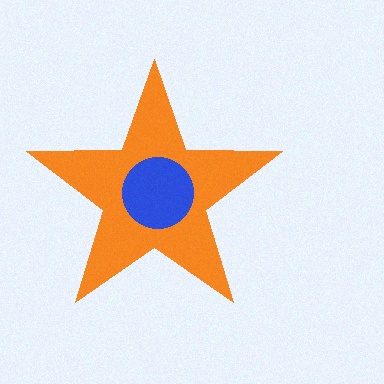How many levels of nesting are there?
2.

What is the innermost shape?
The blue circle.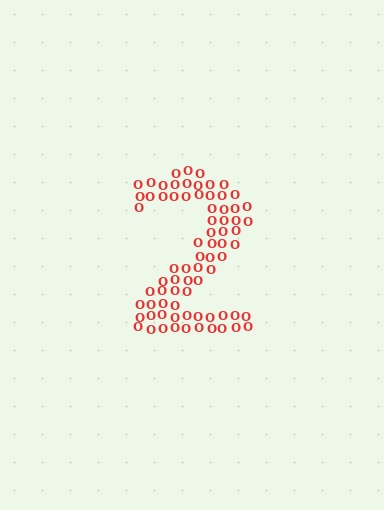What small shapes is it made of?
It is made of small letter O's.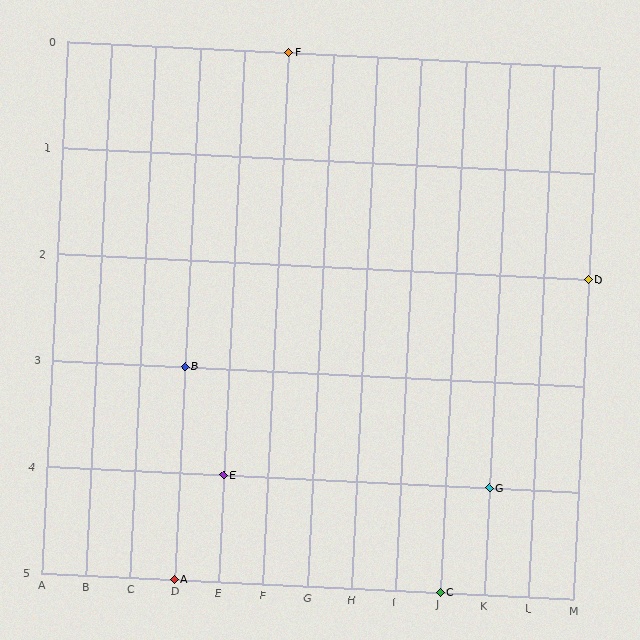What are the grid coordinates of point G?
Point G is at grid coordinates (K, 4).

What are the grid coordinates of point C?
Point C is at grid coordinates (J, 5).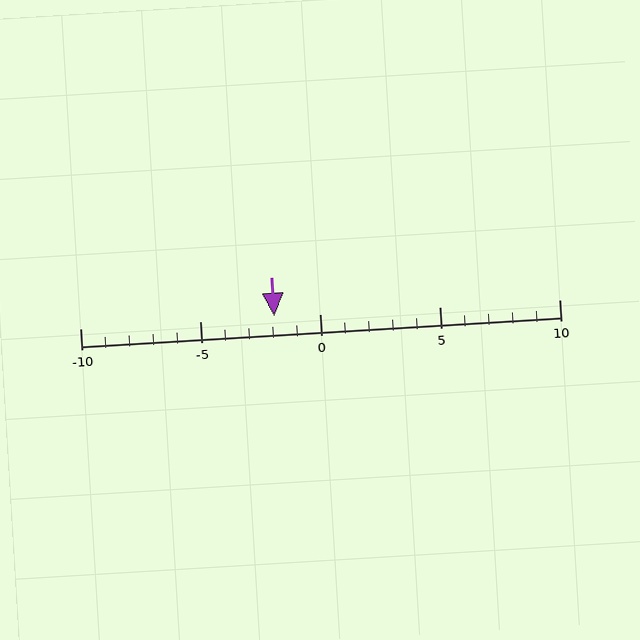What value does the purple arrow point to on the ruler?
The purple arrow points to approximately -2.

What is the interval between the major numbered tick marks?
The major tick marks are spaced 5 units apart.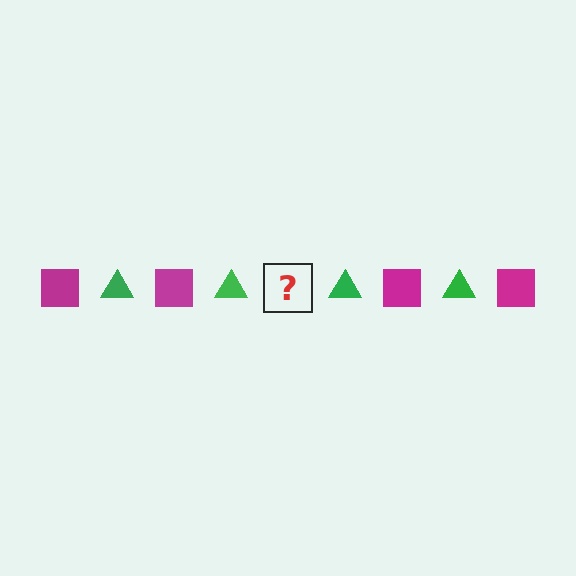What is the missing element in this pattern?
The missing element is a magenta square.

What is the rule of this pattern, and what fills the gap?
The rule is that the pattern alternates between magenta square and green triangle. The gap should be filled with a magenta square.